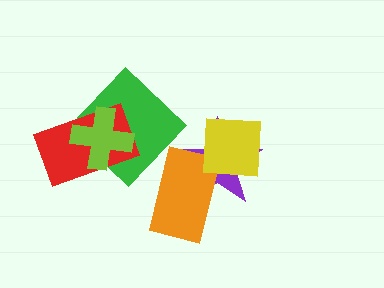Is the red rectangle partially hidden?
Yes, it is partially covered by another shape.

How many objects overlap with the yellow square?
1 object overlaps with the yellow square.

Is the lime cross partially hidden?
No, no other shape covers it.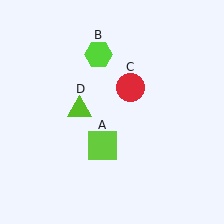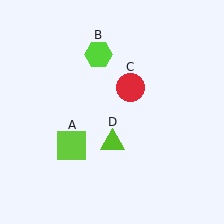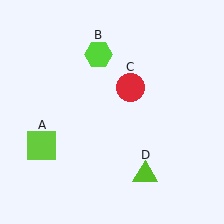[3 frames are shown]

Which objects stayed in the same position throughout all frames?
Lime hexagon (object B) and red circle (object C) remained stationary.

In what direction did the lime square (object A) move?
The lime square (object A) moved left.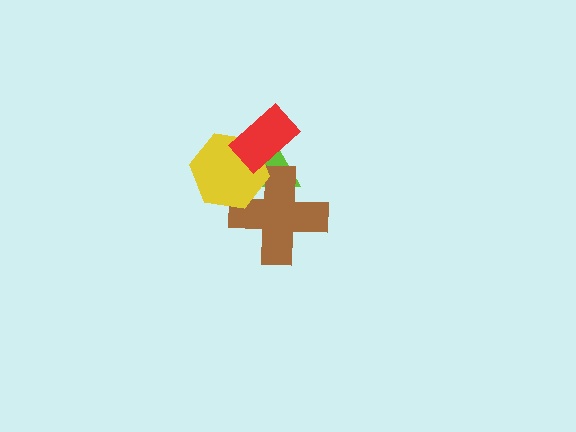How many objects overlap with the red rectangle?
2 objects overlap with the red rectangle.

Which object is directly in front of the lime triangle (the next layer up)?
The brown cross is directly in front of the lime triangle.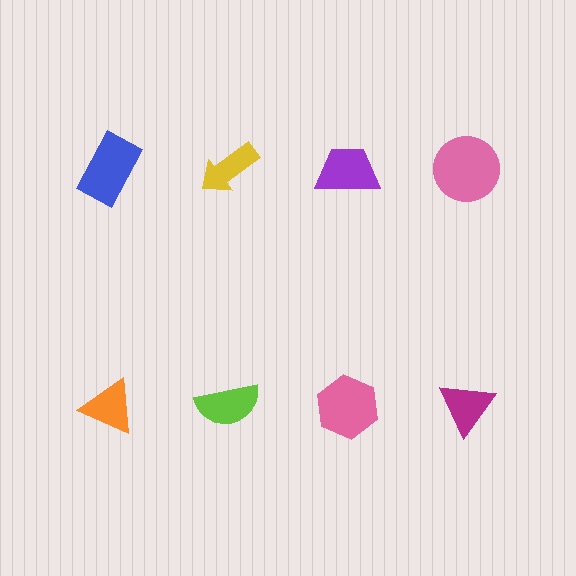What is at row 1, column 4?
A pink circle.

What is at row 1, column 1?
A blue rectangle.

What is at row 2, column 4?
A magenta triangle.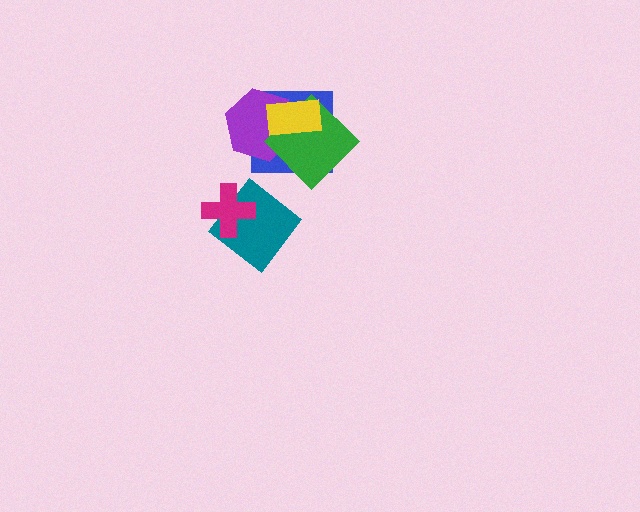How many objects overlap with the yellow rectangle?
3 objects overlap with the yellow rectangle.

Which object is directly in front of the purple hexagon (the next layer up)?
The green diamond is directly in front of the purple hexagon.